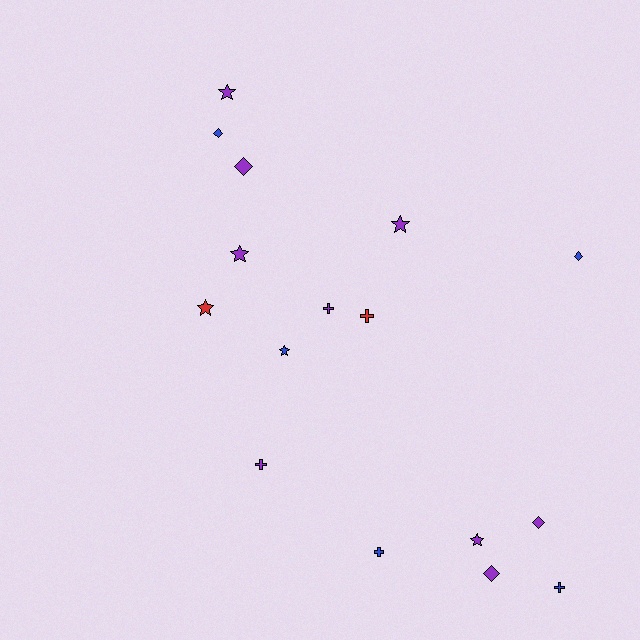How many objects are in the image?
There are 16 objects.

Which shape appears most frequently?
Star, with 6 objects.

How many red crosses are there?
There is 1 red cross.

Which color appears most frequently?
Purple, with 9 objects.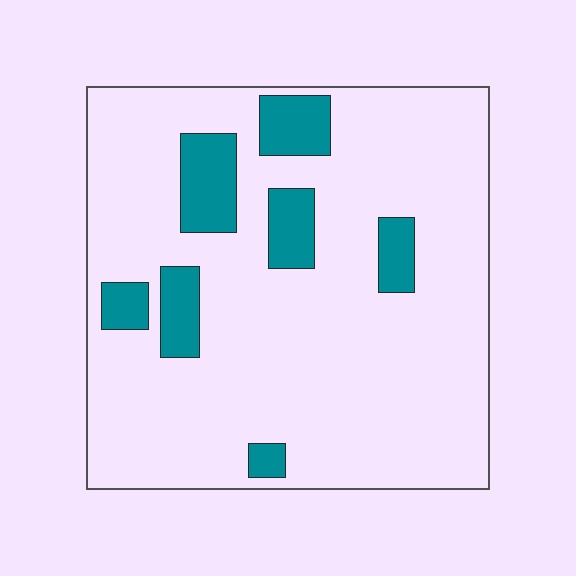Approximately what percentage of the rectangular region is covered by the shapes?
Approximately 15%.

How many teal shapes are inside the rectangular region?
7.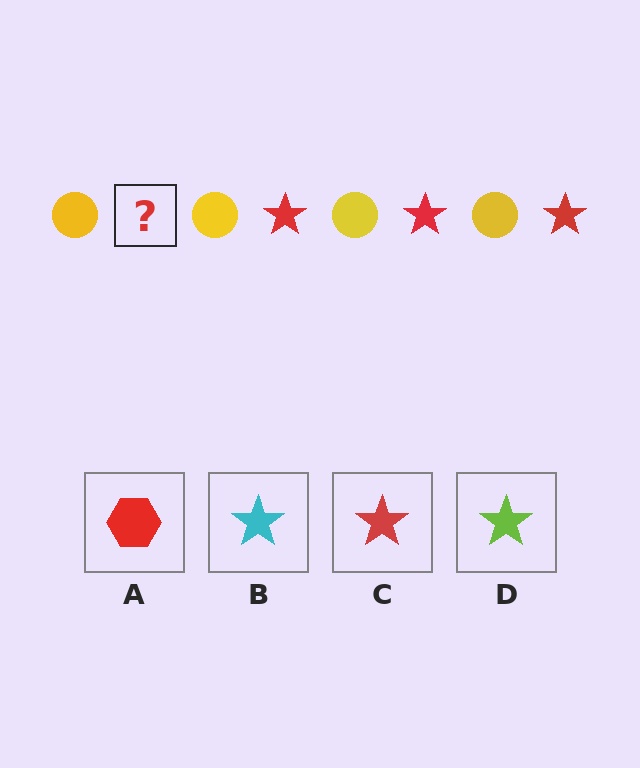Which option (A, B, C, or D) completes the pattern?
C.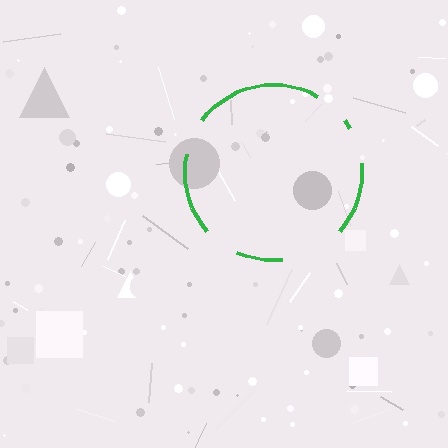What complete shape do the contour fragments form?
The contour fragments form a circle.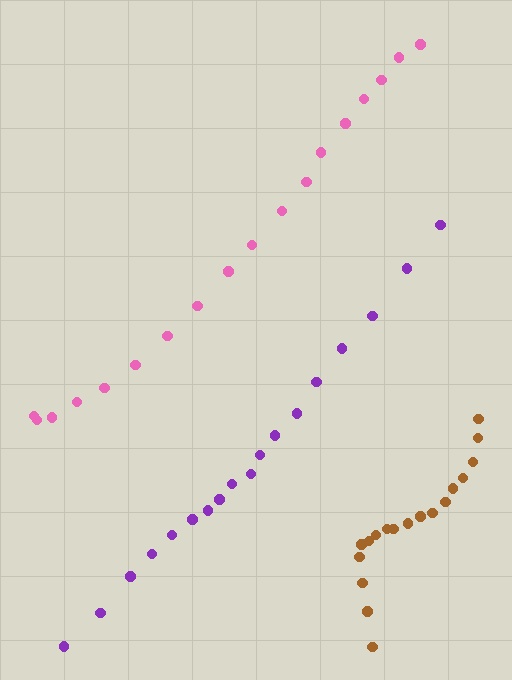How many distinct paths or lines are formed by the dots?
There are 3 distinct paths.